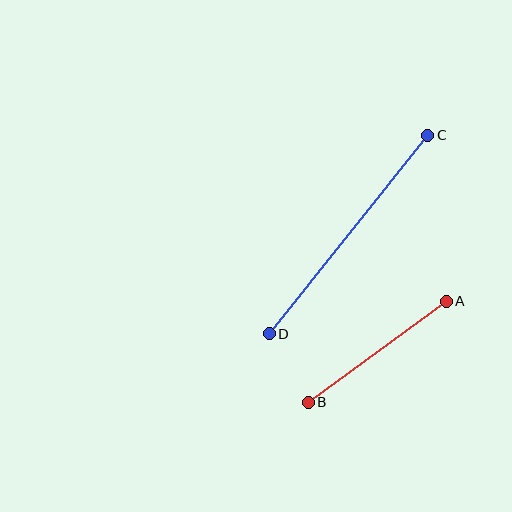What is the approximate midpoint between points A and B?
The midpoint is at approximately (377, 352) pixels.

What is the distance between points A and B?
The distance is approximately 171 pixels.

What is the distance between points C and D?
The distance is approximately 254 pixels.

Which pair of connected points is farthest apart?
Points C and D are farthest apart.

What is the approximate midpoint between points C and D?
The midpoint is at approximately (349, 235) pixels.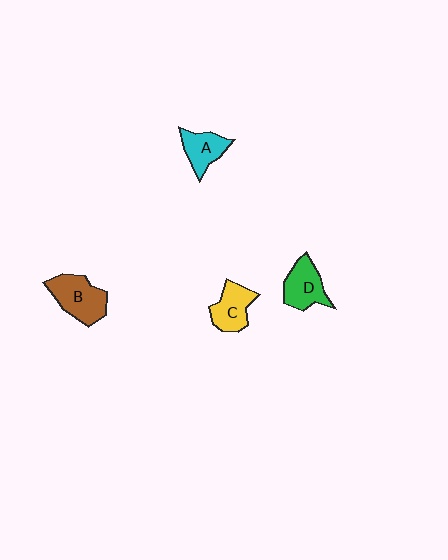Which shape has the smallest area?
Shape A (cyan).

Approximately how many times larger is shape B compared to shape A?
Approximately 1.4 times.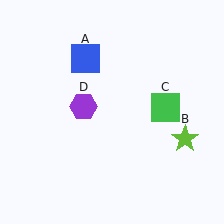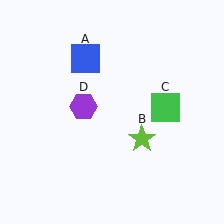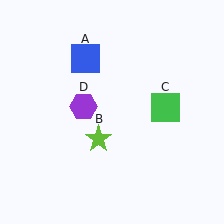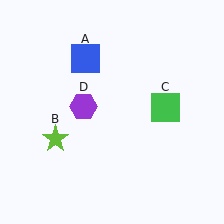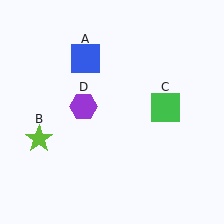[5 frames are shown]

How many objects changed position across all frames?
1 object changed position: lime star (object B).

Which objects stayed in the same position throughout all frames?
Blue square (object A) and green square (object C) and purple hexagon (object D) remained stationary.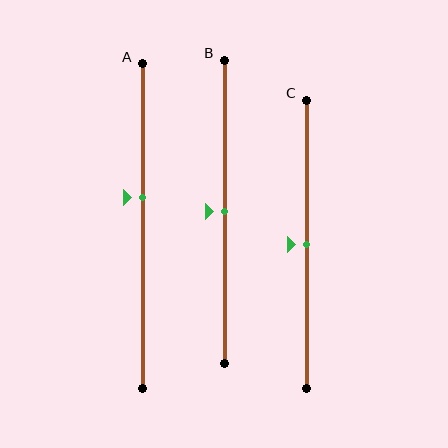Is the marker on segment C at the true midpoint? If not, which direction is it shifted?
Yes, the marker on segment C is at the true midpoint.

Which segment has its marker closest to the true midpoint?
Segment B has its marker closest to the true midpoint.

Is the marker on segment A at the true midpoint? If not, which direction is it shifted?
No, the marker on segment A is shifted upward by about 9% of the segment length.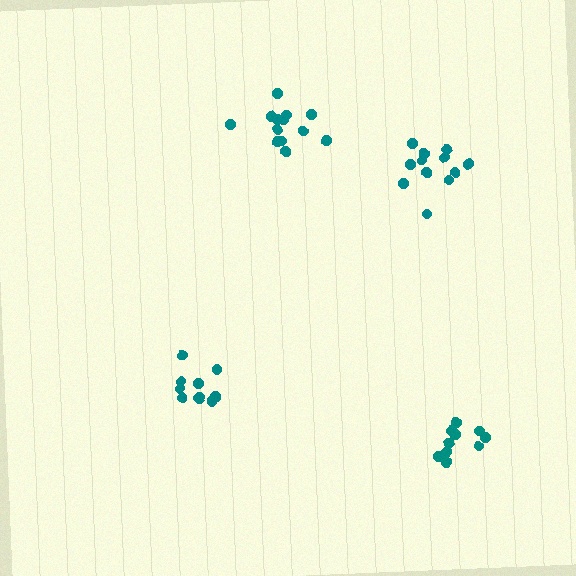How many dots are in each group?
Group 1: 10 dots, Group 2: 12 dots, Group 3: 10 dots, Group 4: 13 dots (45 total).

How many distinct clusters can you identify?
There are 4 distinct clusters.